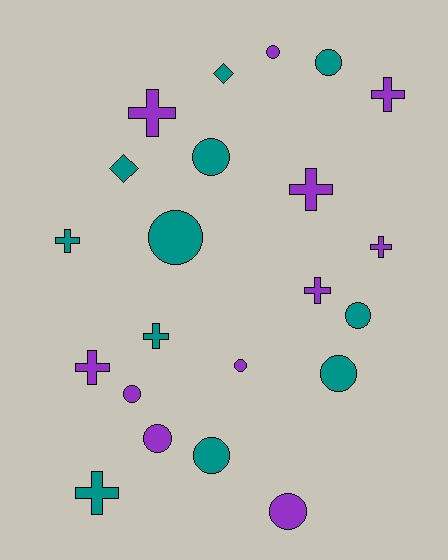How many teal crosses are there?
There are 3 teal crosses.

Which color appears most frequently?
Teal, with 11 objects.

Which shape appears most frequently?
Circle, with 11 objects.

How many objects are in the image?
There are 22 objects.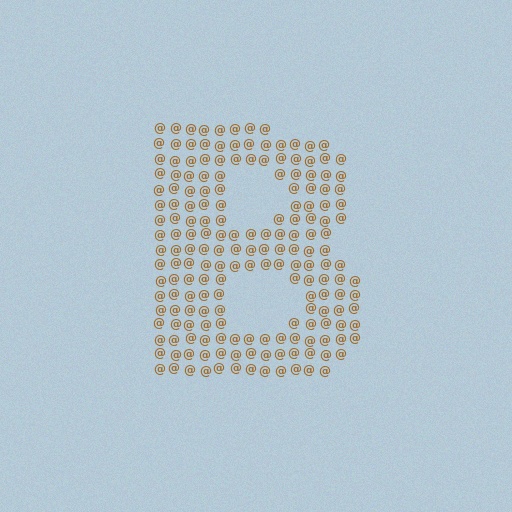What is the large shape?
The large shape is the letter B.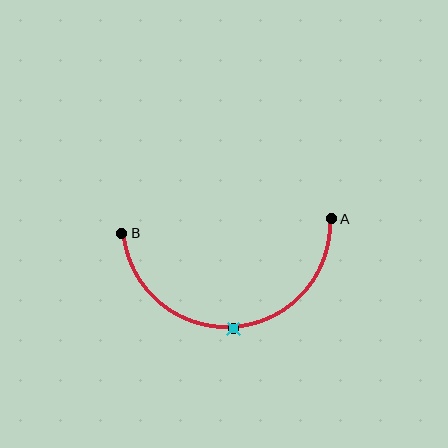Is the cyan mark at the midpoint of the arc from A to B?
Yes. The cyan mark lies on the arc at equal arc-length from both A and B — it is the arc midpoint.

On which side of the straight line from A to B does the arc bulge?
The arc bulges below the straight line connecting A and B.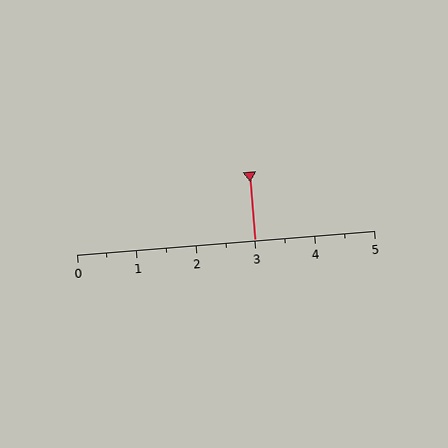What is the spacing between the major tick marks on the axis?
The major ticks are spaced 1 apart.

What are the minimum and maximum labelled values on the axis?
The axis runs from 0 to 5.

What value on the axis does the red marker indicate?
The marker indicates approximately 3.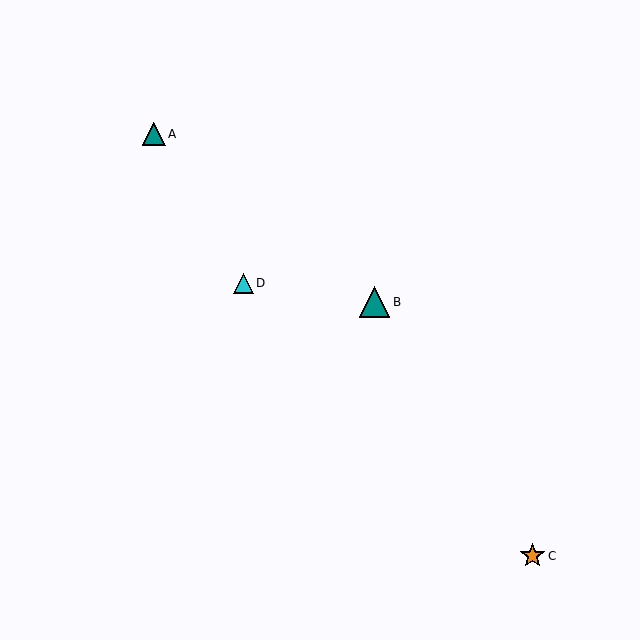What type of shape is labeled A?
Shape A is a teal triangle.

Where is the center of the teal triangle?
The center of the teal triangle is at (374, 302).